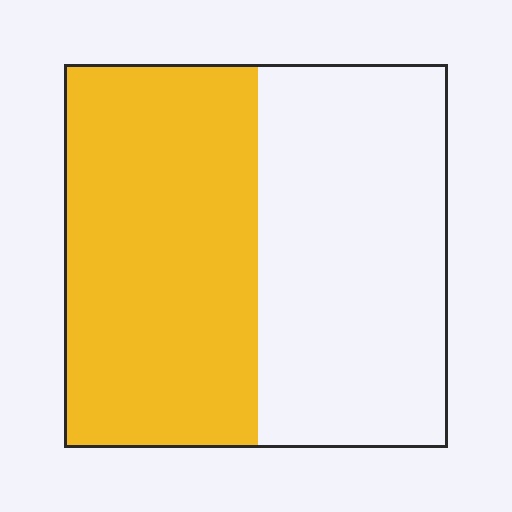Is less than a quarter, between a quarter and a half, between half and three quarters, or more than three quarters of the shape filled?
Between half and three quarters.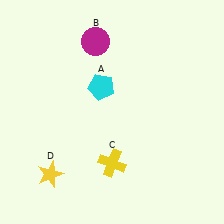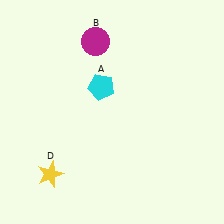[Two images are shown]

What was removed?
The yellow cross (C) was removed in Image 2.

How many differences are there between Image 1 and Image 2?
There is 1 difference between the two images.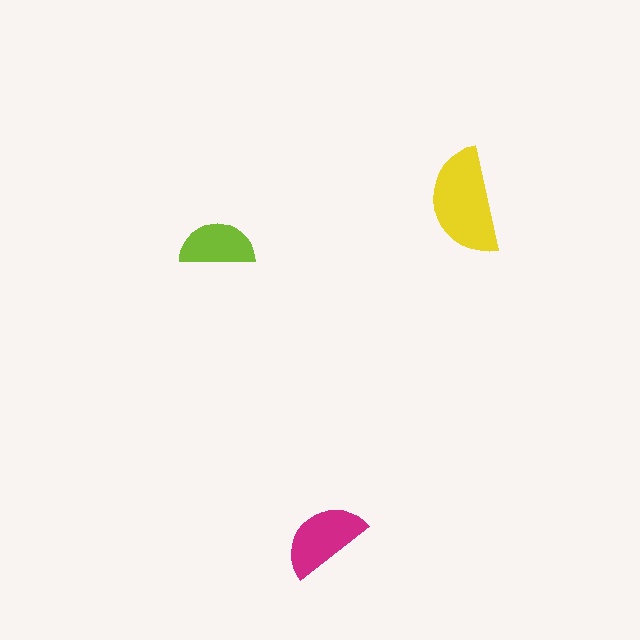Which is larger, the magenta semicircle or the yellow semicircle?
The yellow one.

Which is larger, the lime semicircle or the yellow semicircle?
The yellow one.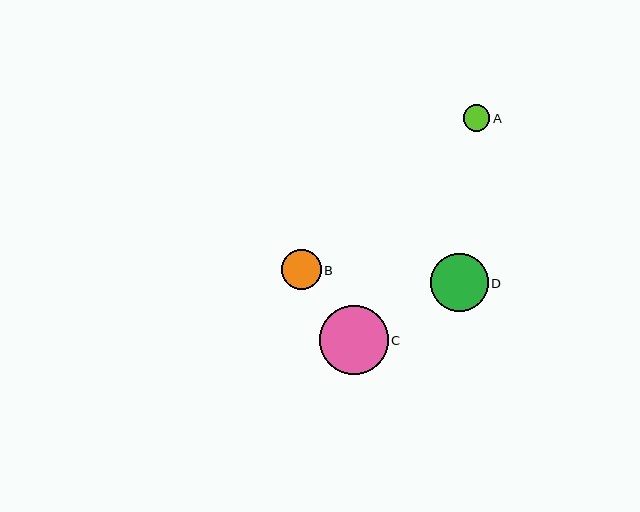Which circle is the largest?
Circle C is the largest with a size of approximately 69 pixels.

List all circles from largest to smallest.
From largest to smallest: C, D, B, A.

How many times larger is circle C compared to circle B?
Circle C is approximately 1.7 times the size of circle B.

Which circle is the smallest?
Circle A is the smallest with a size of approximately 27 pixels.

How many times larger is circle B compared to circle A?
Circle B is approximately 1.5 times the size of circle A.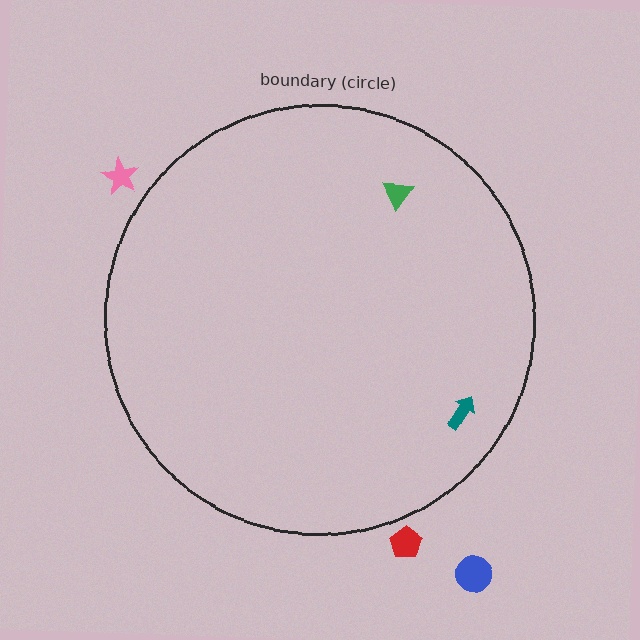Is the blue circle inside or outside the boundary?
Outside.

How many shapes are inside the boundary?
2 inside, 3 outside.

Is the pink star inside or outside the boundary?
Outside.